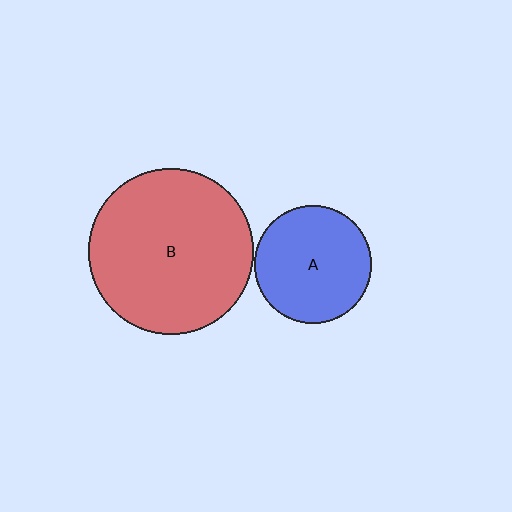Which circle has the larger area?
Circle B (red).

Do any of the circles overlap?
No, none of the circles overlap.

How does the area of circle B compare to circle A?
Approximately 2.0 times.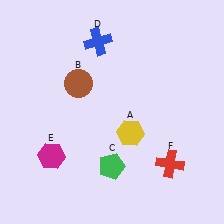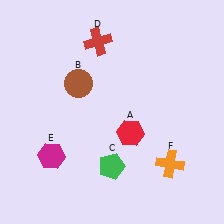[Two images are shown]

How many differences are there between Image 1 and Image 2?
There are 3 differences between the two images.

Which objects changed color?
A changed from yellow to red. D changed from blue to red. F changed from red to orange.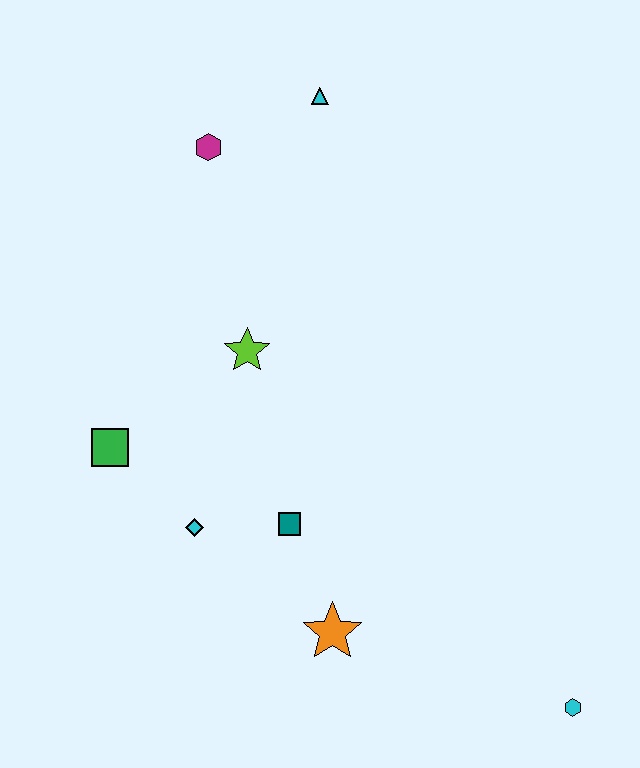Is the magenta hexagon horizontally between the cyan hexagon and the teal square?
No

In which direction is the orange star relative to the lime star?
The orange star is below the lime star.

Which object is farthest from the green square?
The cyan hexagon is farthest from the green square.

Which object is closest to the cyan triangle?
The magenta hexagon is closest to the cyan triangle.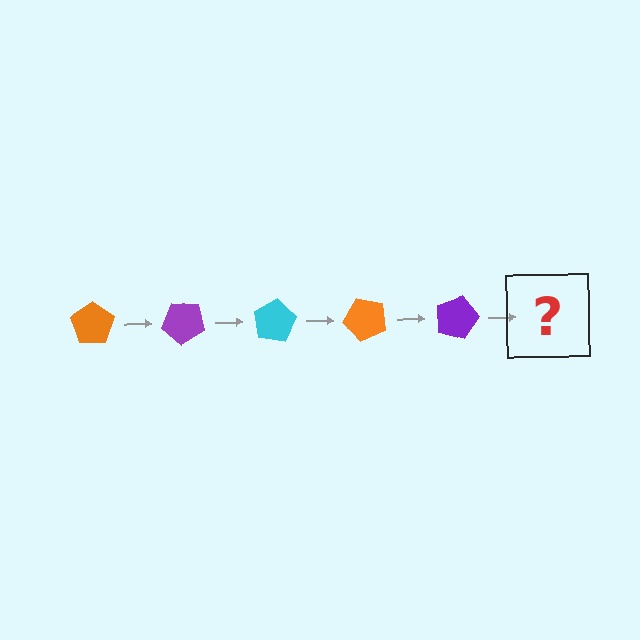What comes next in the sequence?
The next element should be a cyan pentagon, rotated 200 degrees from the start.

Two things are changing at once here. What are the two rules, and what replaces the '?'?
The two rules are that it rotates 40 degrees each step and the color cycles through orange, purple, and cyan. The '?' should be a cyan pentagon, rotated 200 degrees from the start.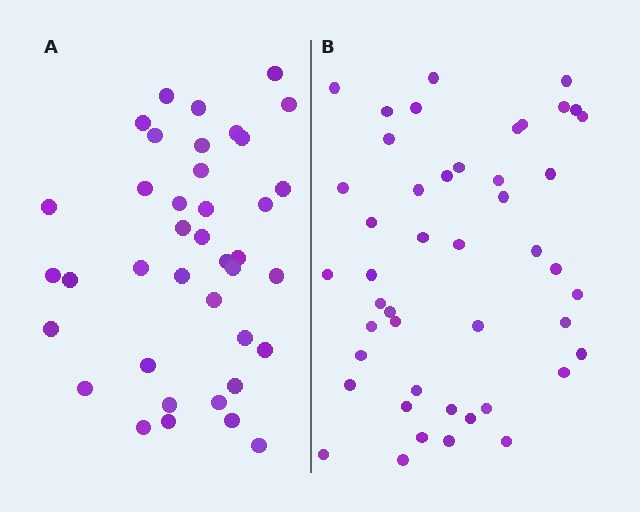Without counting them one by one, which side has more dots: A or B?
Region B (the right region) has more dots.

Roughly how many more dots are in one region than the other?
Region B has roughly 8 or so more dots than region A.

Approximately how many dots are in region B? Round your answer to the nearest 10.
About 50 dots. (The exact count is 46, which rounds to 50.)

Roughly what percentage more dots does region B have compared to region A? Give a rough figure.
About 20% more.